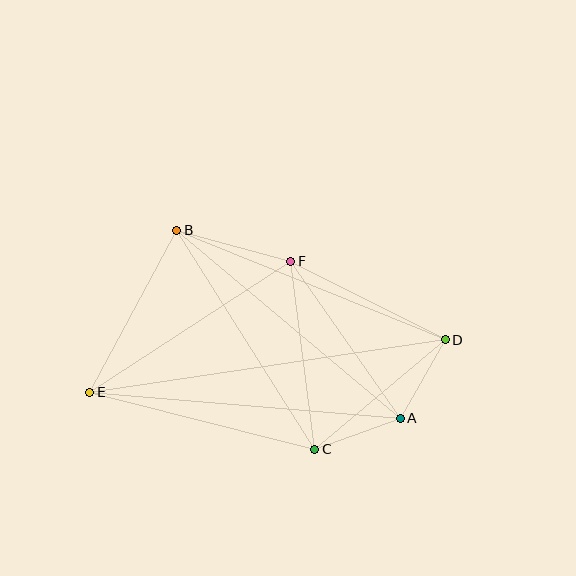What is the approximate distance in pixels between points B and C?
The distance between B and C is approximately 259 pixels.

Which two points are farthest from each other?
Points D and E are farthest from each other.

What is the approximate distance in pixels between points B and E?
The distance between B and E is approximately 184 pixels.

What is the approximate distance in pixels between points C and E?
The distance between C and E is approximately 232 pixels.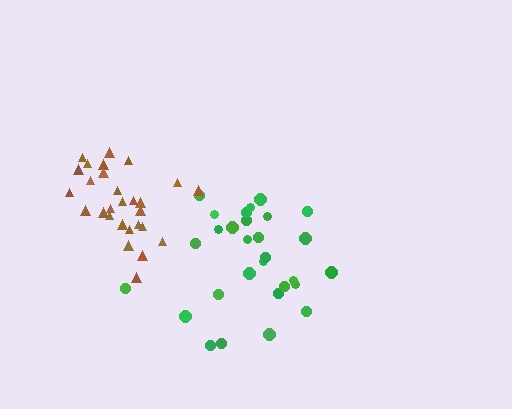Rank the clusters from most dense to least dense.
brown, green.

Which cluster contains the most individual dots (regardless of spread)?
Green (29).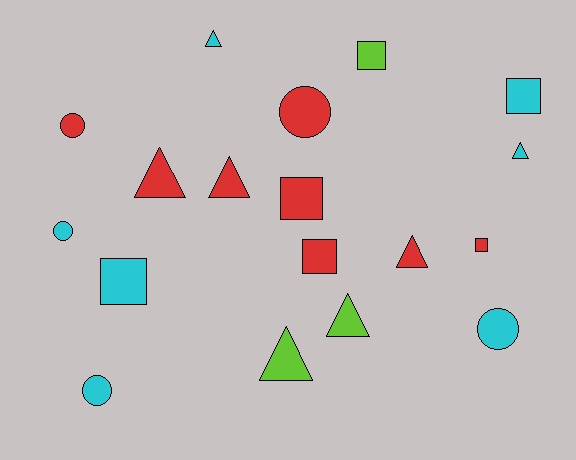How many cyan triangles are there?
There are 2 cyan triangles.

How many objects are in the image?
There are 18 objects.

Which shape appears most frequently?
Triangle, with 7 objects.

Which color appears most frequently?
Red, with 8 objects.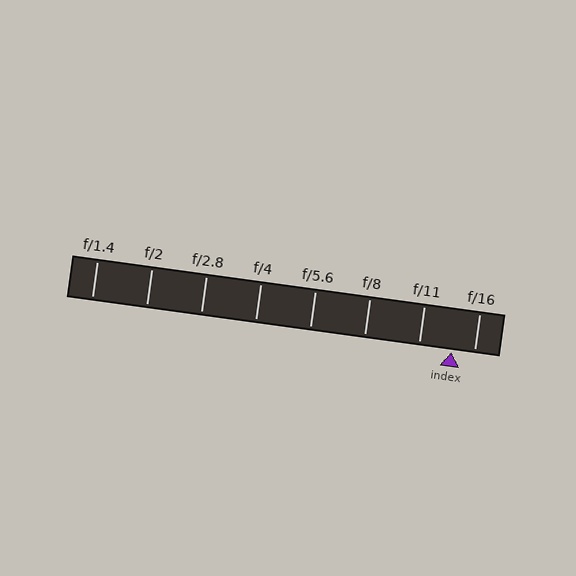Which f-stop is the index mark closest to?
The index mark is closest to f/16.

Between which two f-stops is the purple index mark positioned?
The index mark is between f/11 and f/16.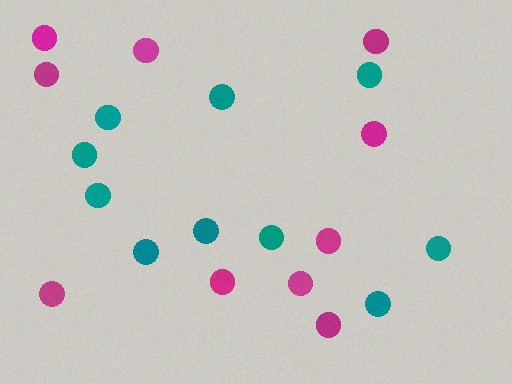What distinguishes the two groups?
There are 2 groups: one group of magenta circles (10) and one group of teal circles (10).